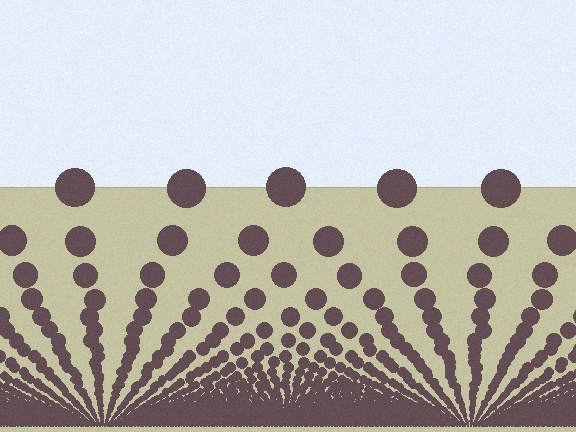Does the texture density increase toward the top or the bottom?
Density increases toward the bottom.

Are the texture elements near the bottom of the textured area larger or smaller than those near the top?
Smaller. The gradient is inverted — elements near the bottom are smaller and denser.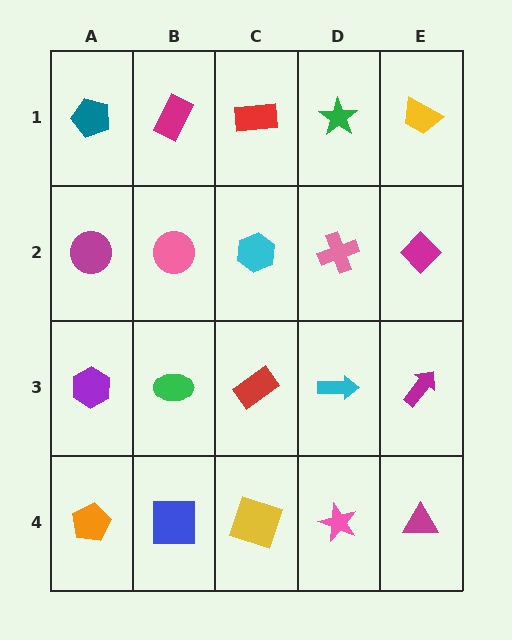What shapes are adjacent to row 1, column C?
A cyan hexagon (row 2, column C), a magenta rectangle (row 1, column B), a green star (row 1, column D).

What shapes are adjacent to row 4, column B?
A green ellipse (row 3, column B), an orange pentagon (row 4, column A), a yellow square (row 4, column C).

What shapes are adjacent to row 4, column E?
A magenta arrow (row 3, column E), a pink star (row 4, column D).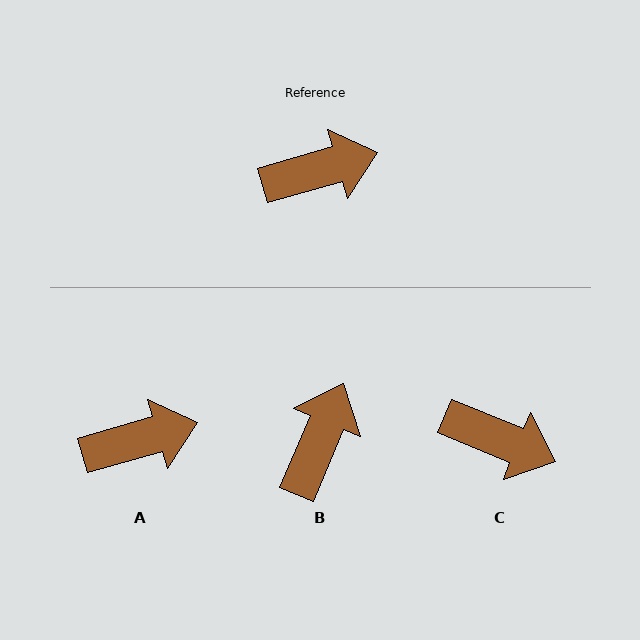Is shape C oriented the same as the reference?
No, it is off by about 38 degrees.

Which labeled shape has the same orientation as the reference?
A.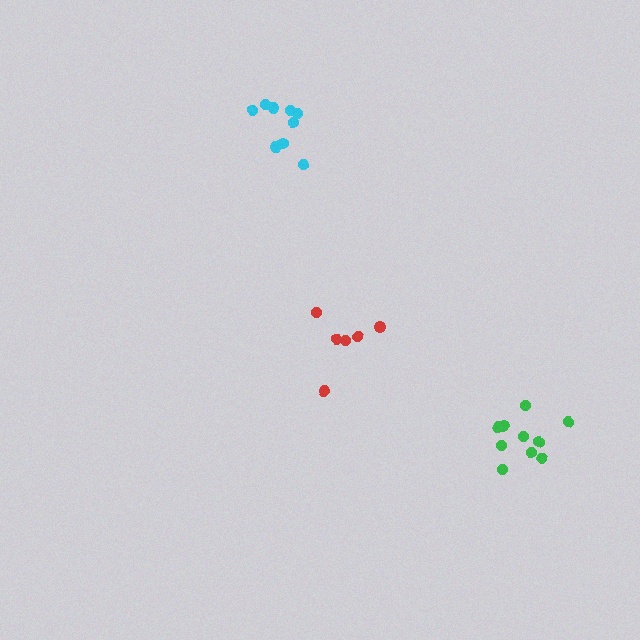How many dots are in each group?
Group 1: 10 dots, Group 2: 6 dots, Group 3: 9 dots (25 total).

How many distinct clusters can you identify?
There are 3 distinct clusters.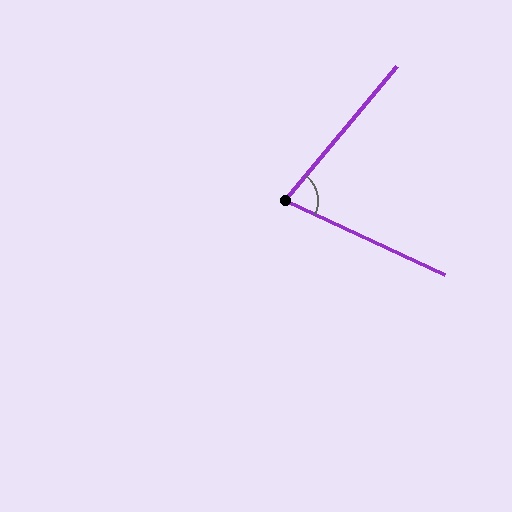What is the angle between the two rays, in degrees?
Approximately 75 degrees.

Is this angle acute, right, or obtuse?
It is acute.